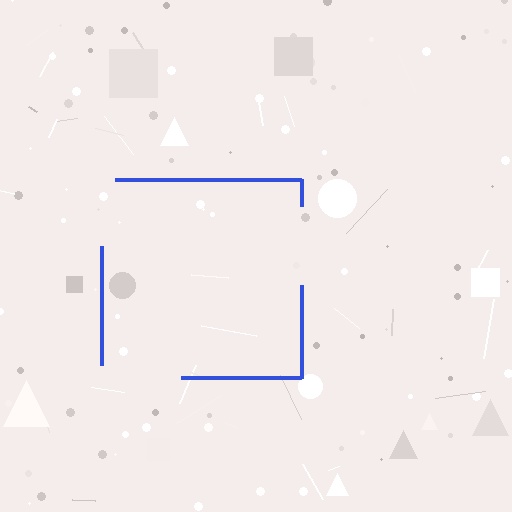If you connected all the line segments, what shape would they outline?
They would outline a square.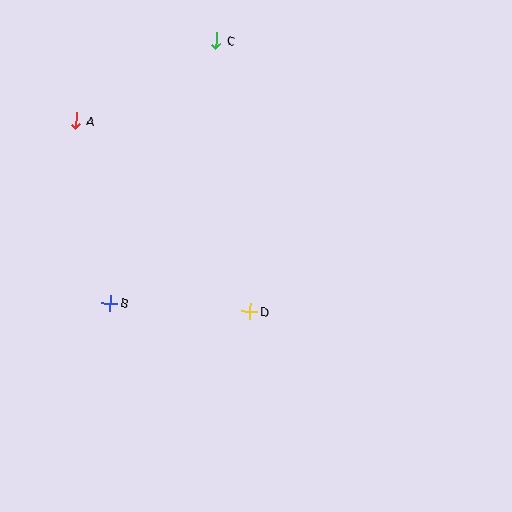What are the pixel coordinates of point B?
Point B is at (110, 303).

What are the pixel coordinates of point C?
Point C is at (216, 40).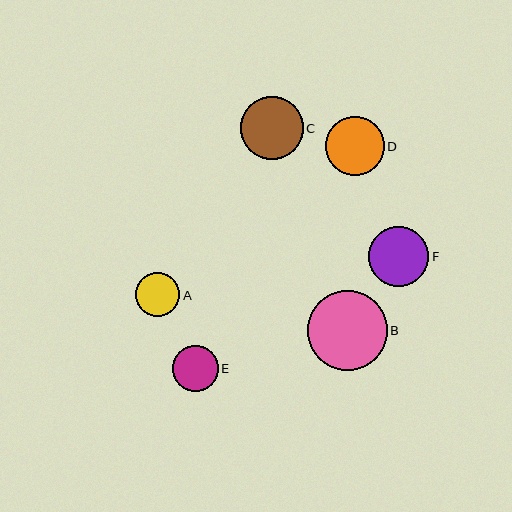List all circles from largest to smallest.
From largest to smallest: B, C, F, D, E, A.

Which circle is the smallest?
Circle A is the smallest with a size of approximately 44 pixels.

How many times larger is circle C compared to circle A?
Circle C is approximately 1.4 times the size of circle A.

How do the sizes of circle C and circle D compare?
Circle C and circle D are approximately the same size.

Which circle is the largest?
Circle B is the largest with a size of approximately 80 pixels.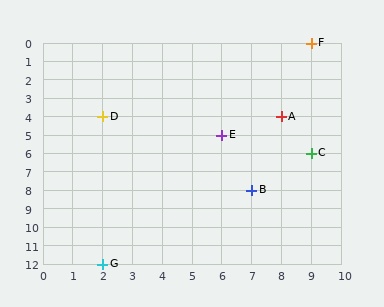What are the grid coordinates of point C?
Point C is at grid coordinates (9, 6).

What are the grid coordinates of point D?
Point D is at grid coordinates (2, 4).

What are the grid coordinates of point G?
Point G is at grid coordinates (2, 12).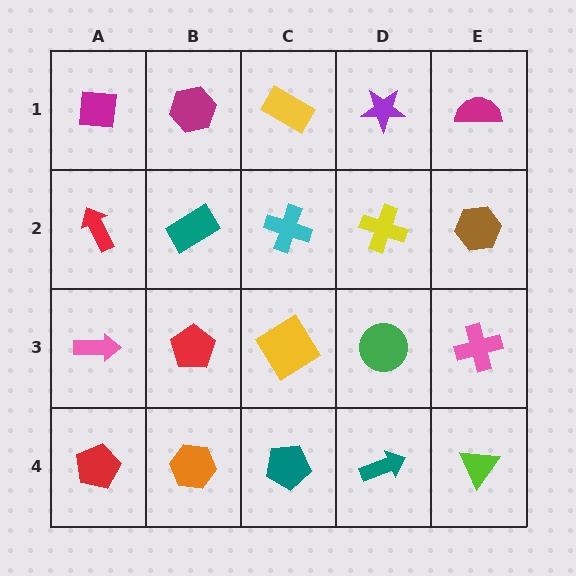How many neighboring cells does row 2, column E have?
3.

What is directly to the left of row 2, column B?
A red arrow.